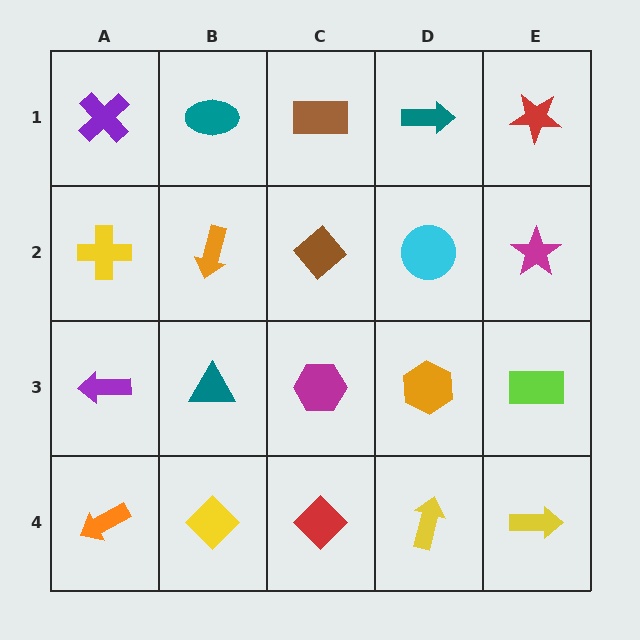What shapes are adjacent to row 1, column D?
A cyan circle (row 2, column D), a brown rectangle (row 1, column C), a red star (row 1, column E).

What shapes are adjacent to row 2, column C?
A brown rectangle (row 1, column C), a magenta hexagon (row 3, column C), an orange arrow (row 2, column B), a cyan circle (row 2, column D).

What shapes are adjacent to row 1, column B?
An orange arrow (row 2, column B), a purple cross (row 1, column A), a brown rectangle (row 1, column C).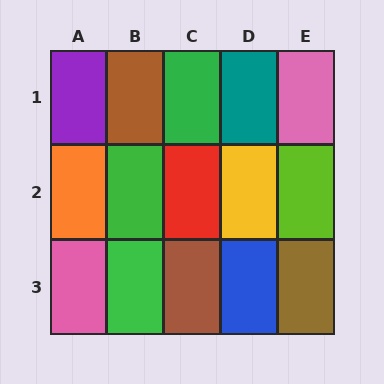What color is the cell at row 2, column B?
Green.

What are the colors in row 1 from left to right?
Purple, brown, green, teal, pink.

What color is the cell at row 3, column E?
Brown.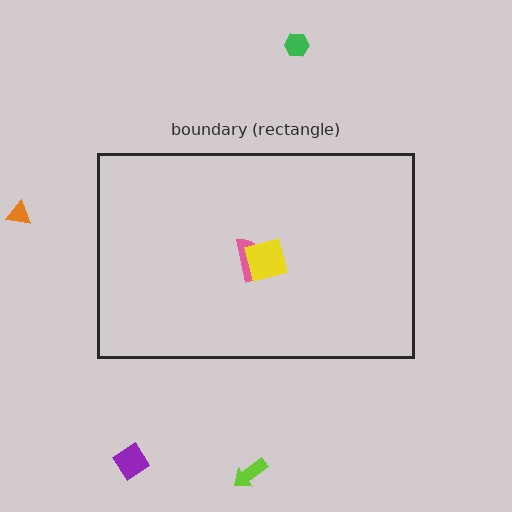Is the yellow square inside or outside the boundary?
Inside.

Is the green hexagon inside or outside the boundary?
Outside.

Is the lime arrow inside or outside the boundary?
Outside.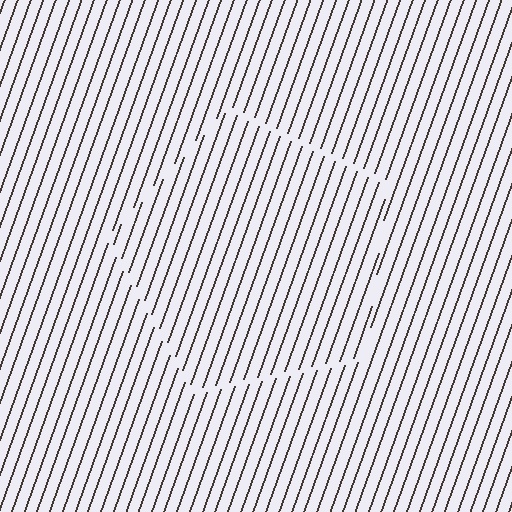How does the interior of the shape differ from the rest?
The interior of the shape contains the same grating, shifted by half a period — the contour is defined by the phase discontinuity where line-ends from the inner and outer gratings abut.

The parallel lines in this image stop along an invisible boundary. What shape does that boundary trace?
An illusory pentagon. The interior of the shape contains the same grating, shifted by half a period — the contour is defined by the phase discontinuity where line-ends from the inner and outer gratings abut.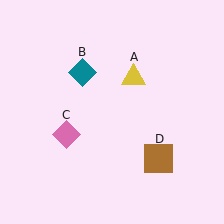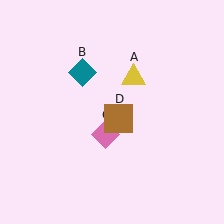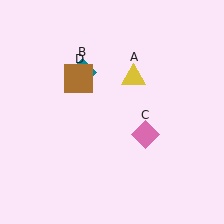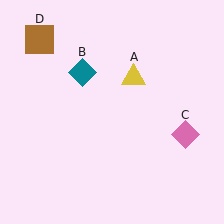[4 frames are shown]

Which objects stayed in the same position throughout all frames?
Yellow triangle (object A) and teal diamond (object B) remained stationary.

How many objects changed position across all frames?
2 objects changed position: pink diamond (object C), brown square (object D).